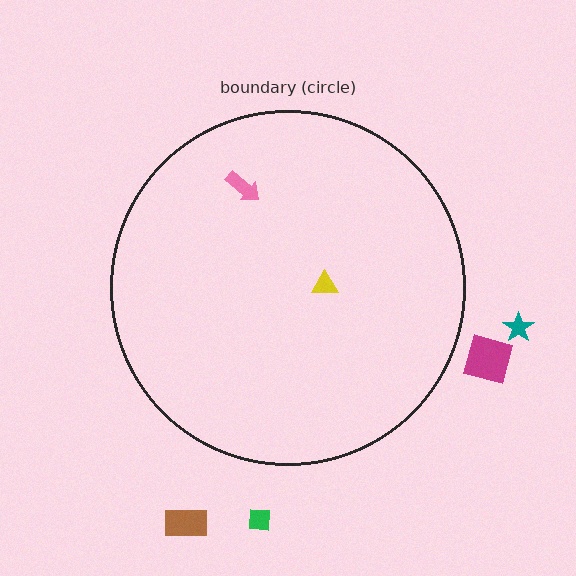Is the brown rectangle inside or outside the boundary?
Outside.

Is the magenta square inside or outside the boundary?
Outside.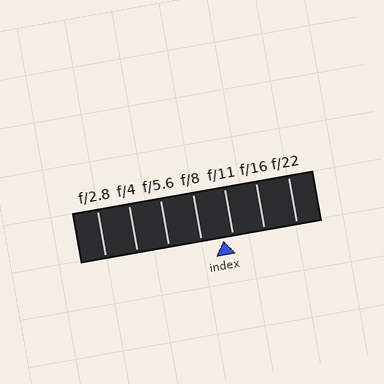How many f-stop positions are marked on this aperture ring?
There are 7 f-stop positions marked.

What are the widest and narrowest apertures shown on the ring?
The widest aperture shown is f/2.8 and the narrowest is f/22.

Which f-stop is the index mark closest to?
The index mark is closest to f/11.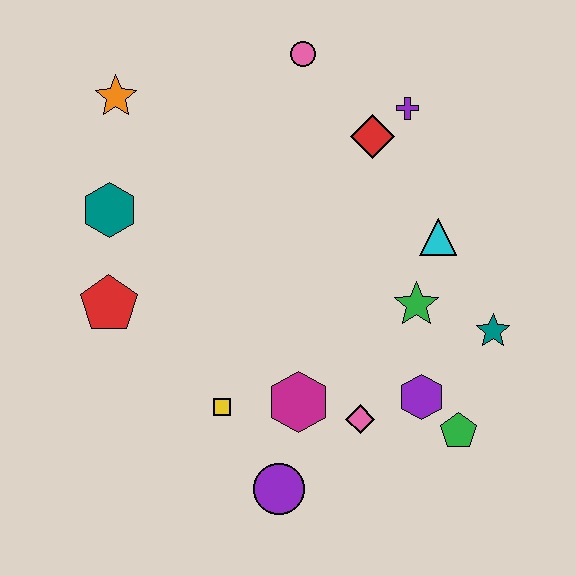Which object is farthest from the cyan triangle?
The orange star is farthest from the cyan triangle.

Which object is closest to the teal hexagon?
The red pentagon is closest to the teal hexagon.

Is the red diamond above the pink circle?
No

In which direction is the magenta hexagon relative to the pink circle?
The magenta hexagon is below the pink circle.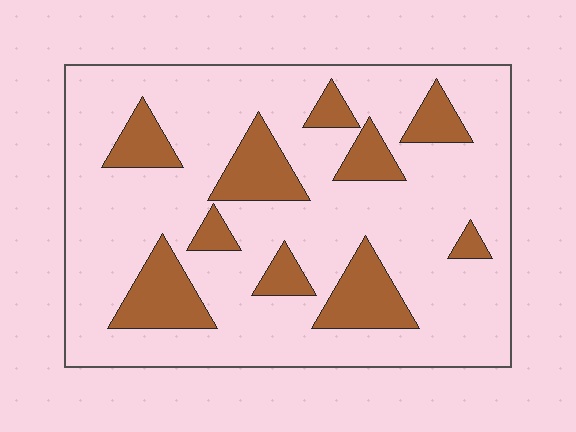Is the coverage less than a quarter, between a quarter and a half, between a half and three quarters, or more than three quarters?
Less than a quarter.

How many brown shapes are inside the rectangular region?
10.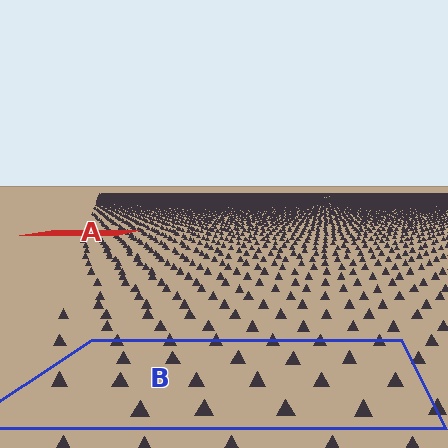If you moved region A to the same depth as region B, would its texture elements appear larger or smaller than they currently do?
They would appear larger. At a closer depth, the same texture elements are projected at a bigger on-screen size.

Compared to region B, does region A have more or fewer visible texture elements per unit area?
Region A has more texture elements per unit area — they are packed more densely because it is farther away.